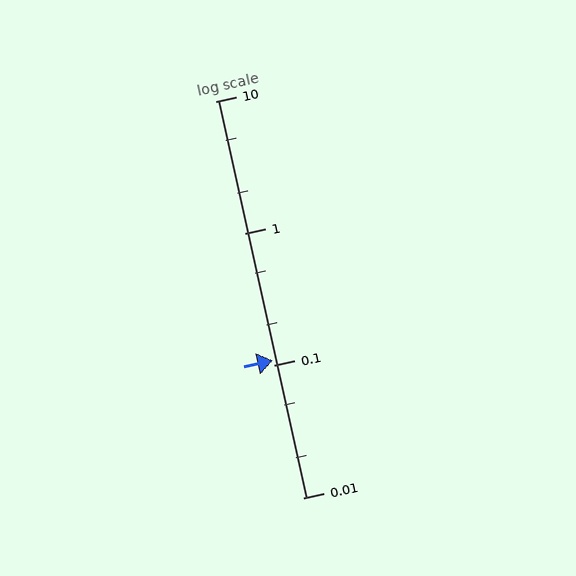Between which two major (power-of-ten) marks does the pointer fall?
The pointer is between 0.1 and 1.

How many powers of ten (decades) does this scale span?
The scale spans 3 decades, from 0.01 to 10.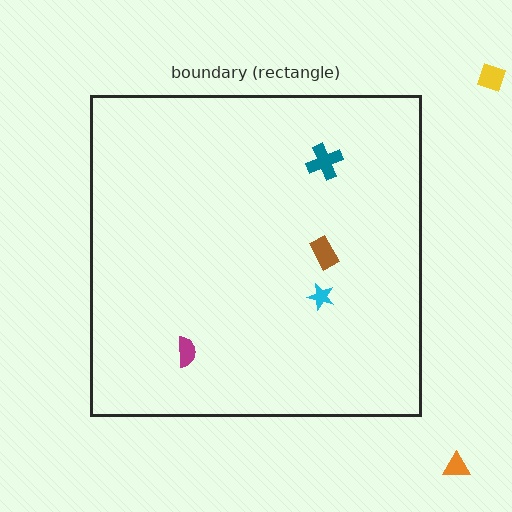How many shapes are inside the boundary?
4 inside, 2 outside.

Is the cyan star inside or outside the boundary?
Inside.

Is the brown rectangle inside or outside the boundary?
Inside.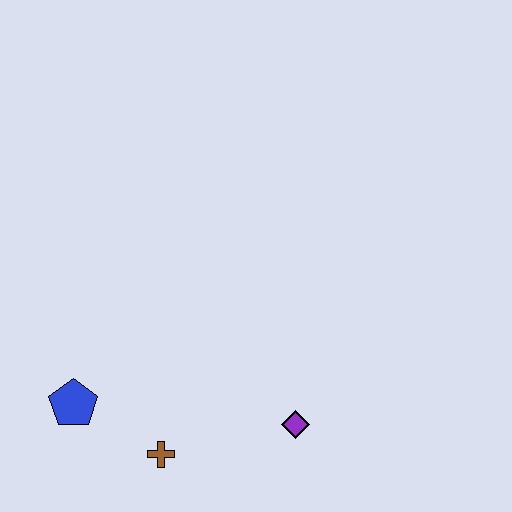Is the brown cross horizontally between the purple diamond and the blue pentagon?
Yes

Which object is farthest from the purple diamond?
The blue pentagon is farthest from the purple diamond.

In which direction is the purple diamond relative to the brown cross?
The purple diamond is to the right of the brown cross.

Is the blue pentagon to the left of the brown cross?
Yes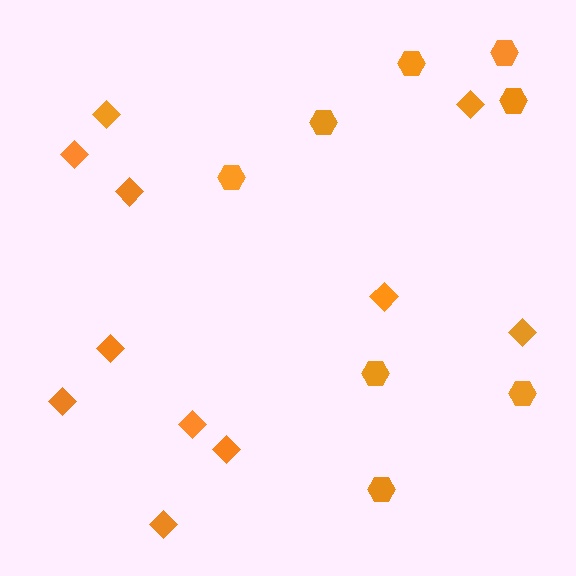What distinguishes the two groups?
There are 2 groups: one group of hexagons (8) and one group of diamonds (11).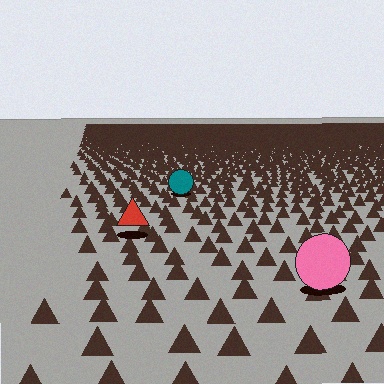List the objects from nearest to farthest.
From nearest to farthest: the pink circle, the red triangle, the teal circle.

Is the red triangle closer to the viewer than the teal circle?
Yes. The red triangle is closer — you can tell from the texture gradient: the ground texture is coarser near it.